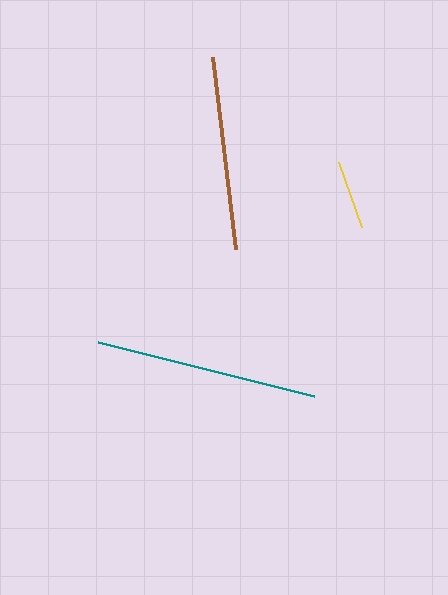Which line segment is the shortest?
The yellow line is the shortest at approximately 69 pixels.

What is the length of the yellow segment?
The yellow segment is approximately 69 pixels long.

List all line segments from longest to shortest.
From longest to shortest: teal, brown, yellow.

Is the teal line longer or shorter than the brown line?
The teal line is longer than the brown line.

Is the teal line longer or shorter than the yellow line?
The teal line is longer than the yellow line.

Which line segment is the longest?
The teal line is the longest at approximately 223 pixels.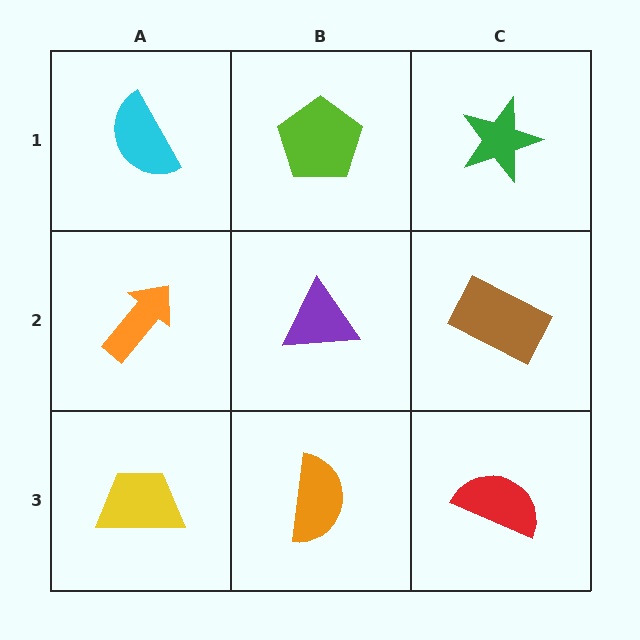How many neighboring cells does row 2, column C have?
3.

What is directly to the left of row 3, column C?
An orange semicircle.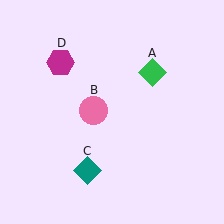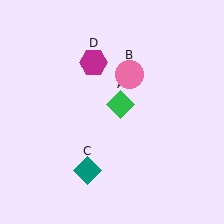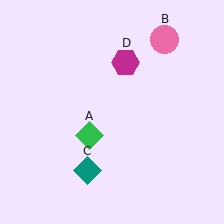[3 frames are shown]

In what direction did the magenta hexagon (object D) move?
The magenta hexagon (object D) moved right.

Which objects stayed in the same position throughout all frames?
Teal diamond (object C) remained stationary.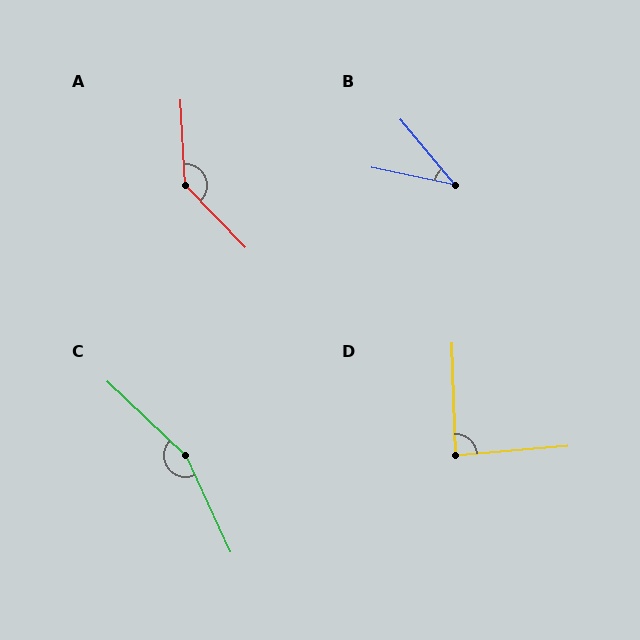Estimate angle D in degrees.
Approximately 87 degrees.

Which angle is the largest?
C, at approximately 158 degrees.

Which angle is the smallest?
B, at approximately 38 degrees.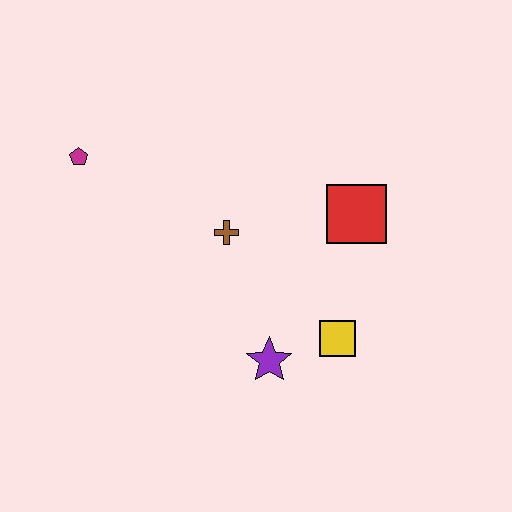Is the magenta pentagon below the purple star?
No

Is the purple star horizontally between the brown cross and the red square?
Yes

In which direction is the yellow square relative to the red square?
The yellow square is below the red square.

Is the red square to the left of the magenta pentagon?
No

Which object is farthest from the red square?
The magenta pentagon is farthest from the red square.